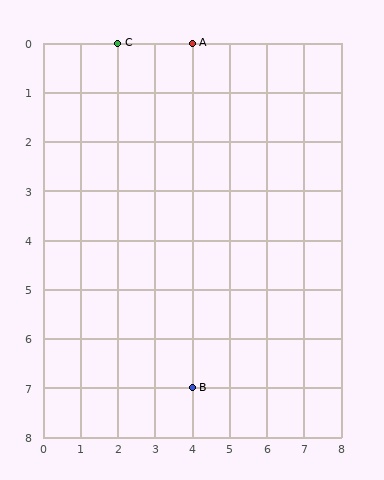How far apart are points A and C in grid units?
Points A and C are 2 columns apart.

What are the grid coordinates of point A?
Point A is at grid coordinates (4, 0).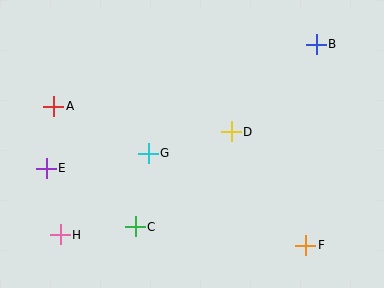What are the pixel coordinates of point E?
Point E is at (46, 168).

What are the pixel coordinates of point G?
Point G is at (148, 153).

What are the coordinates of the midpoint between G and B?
The midpoint between G and B is at (232, 99).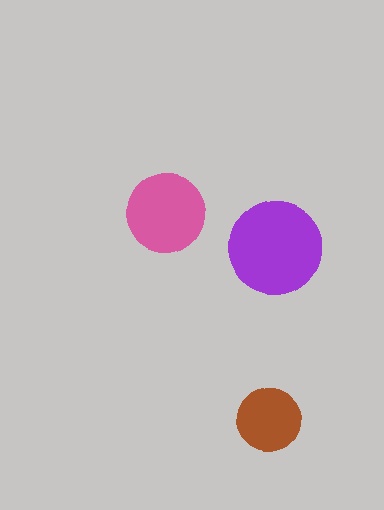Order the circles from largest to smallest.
the purple one, the pink one, the brown one.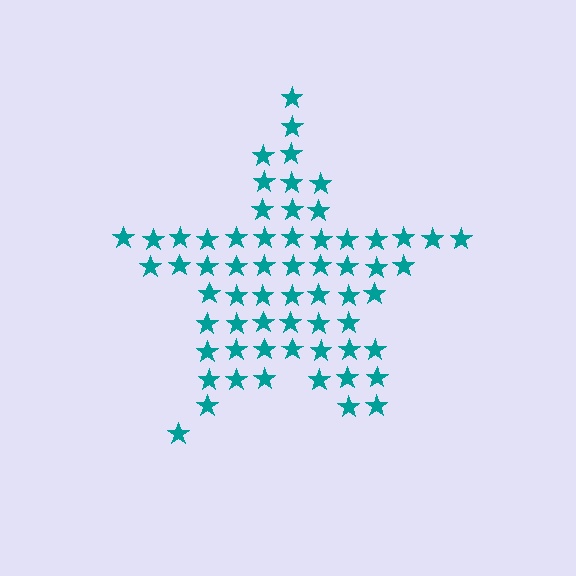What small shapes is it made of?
It is made of small stars.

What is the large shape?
The large shape is a star.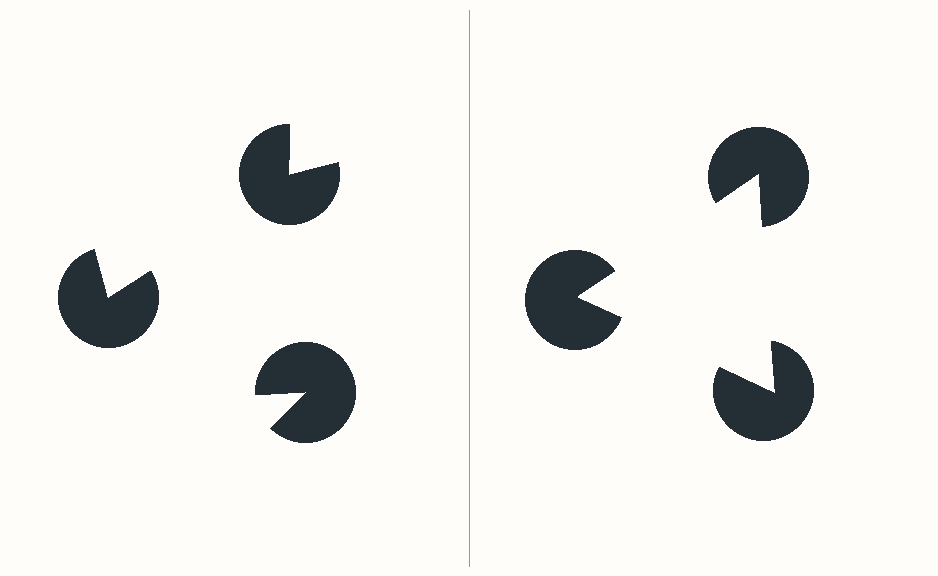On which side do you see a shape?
An illusory triangle appears on the right side. On the left side the wedge cuts are rotated, so no coherent shape forms.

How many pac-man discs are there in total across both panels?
6 — 3 on each side.